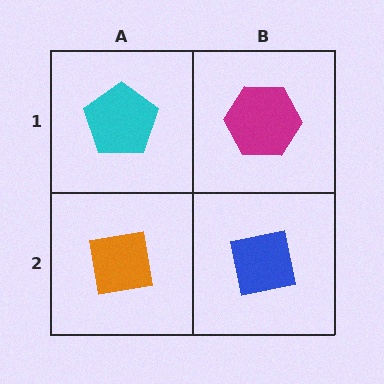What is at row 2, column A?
An orange square.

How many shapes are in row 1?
2 shapes.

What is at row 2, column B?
A blue square.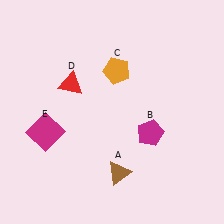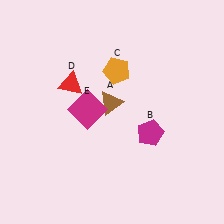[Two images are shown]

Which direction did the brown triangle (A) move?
The brown triangle (A) moved up.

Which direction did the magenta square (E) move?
The magenta square (E) moved right.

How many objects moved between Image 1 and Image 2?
2 objects moved between the two images.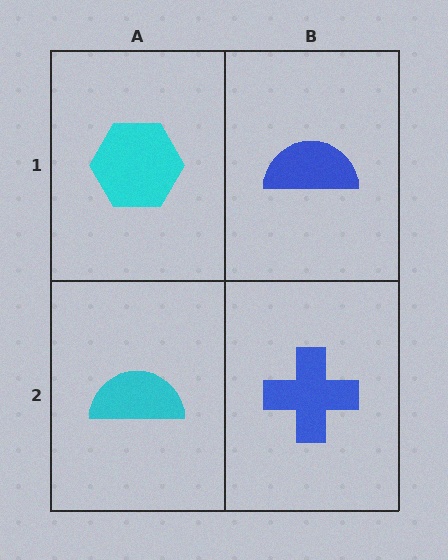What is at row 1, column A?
A cyan hexagon.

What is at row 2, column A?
A cyan semicircle.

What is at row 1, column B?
A blue semicircle.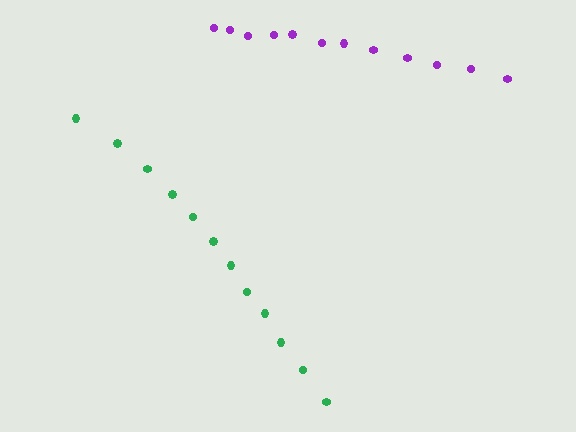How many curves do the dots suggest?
There are 2 distinct paths.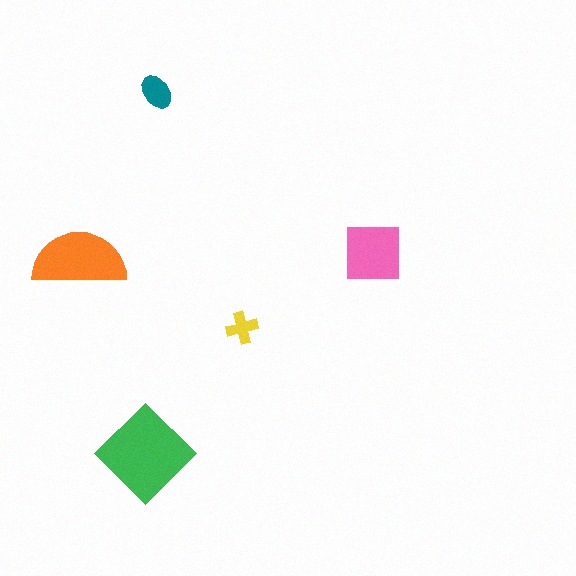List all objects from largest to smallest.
The green diamond, the orange semicircle, the pink square, the teal ellipse, the yellow cross.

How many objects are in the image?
There are 5 objects in the image.